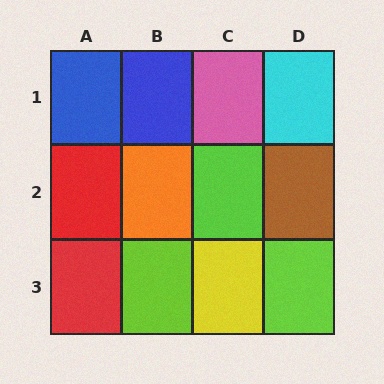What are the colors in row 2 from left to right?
Red, orange, lime, brown.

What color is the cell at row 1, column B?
Blue.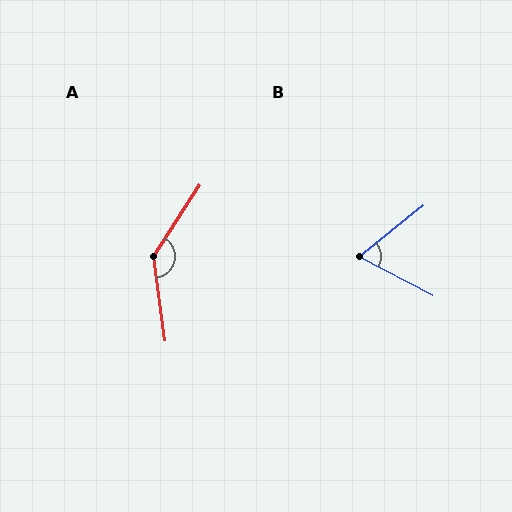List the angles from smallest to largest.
B (66°), A (140°).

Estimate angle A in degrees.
Approximately 140 degrees.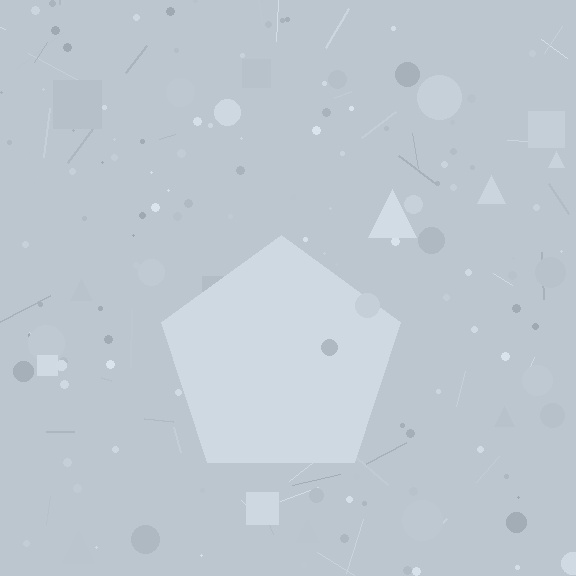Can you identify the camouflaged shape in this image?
The camouflaged shape is a pentagon.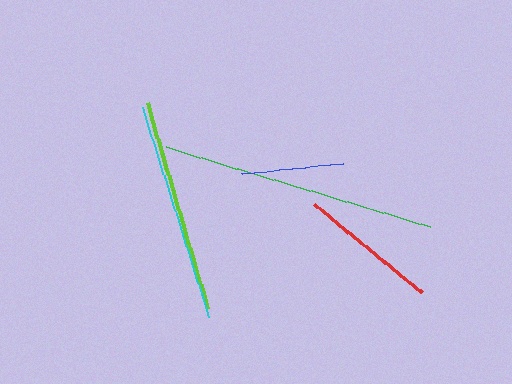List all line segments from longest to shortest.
From longest to shortest: green, cyan, lime, red, blue.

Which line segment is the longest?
The green line is the longest at approximately 276 pixels.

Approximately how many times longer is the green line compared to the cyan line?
The green line is approximately 1.2 times the length of the cyan line.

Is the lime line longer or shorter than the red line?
The lime line is longer than the red line.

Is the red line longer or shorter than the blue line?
The red line is longer than the blue line.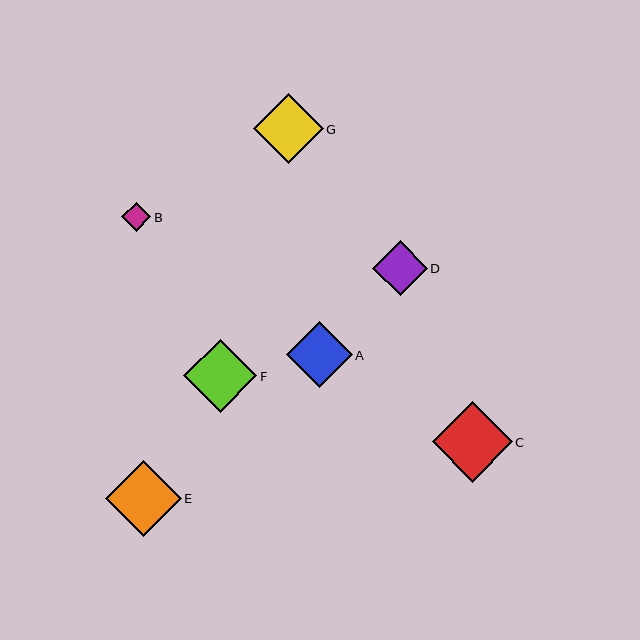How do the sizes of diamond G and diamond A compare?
Diamond G and diamond A are approximately the same size.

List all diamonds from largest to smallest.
From largest to smallest: C, E, F, G, A, D, B.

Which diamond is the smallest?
Diamond B is the smallest with a size of approximately 29 pixels.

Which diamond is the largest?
Diamond C is the largest with a size of approximately 80 pixels.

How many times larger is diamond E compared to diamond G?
Diamond E is approximately 1.1 times the size of diamond G.